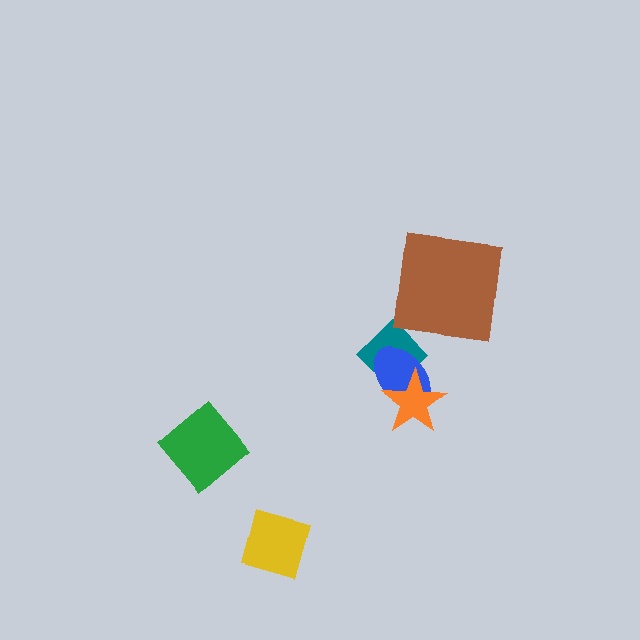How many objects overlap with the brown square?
0 objects overlap with the brown square.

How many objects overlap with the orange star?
2 objects overlap with the orange star.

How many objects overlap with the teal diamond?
2 objects overlap with the teal diamond.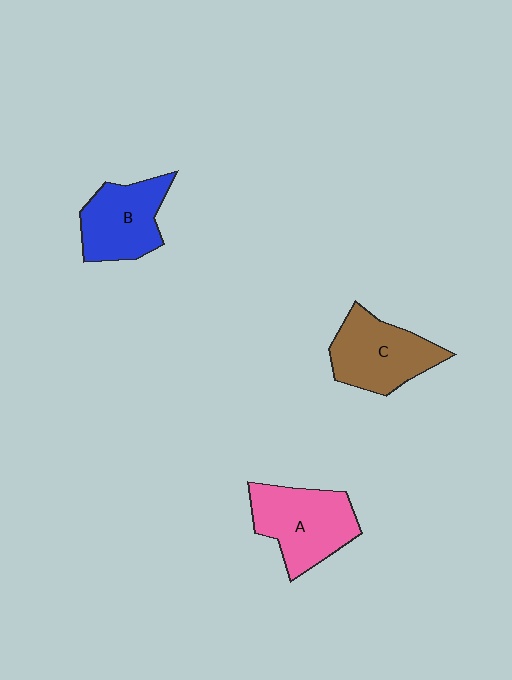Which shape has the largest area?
Shape A (pink).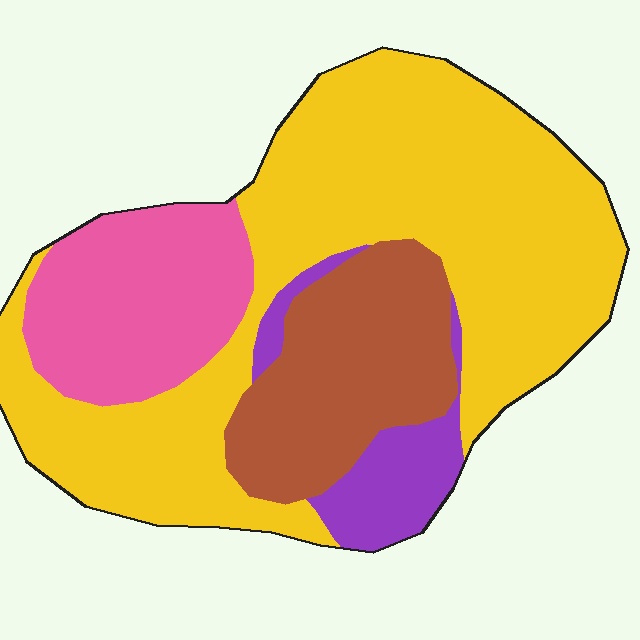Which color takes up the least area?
Purple, at roughly 10%.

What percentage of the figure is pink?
Pink takes up about one sixth (1/6) of the figure.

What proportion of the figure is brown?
Brown covers 19% of the figure.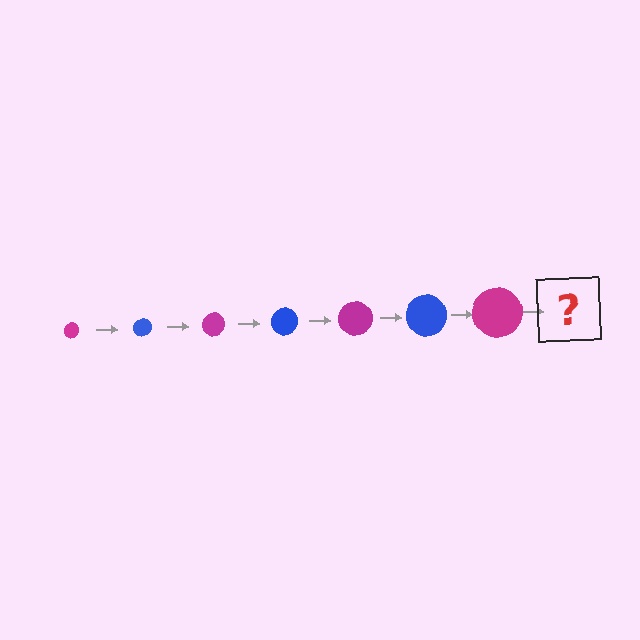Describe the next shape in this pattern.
It should be a blue circle, larger than the previous one.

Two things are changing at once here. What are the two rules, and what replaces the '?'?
The two rules are that the circle grows larger each step and the color cycles through magenta and blue. The '?' should be a blue circle, larger than the previous one.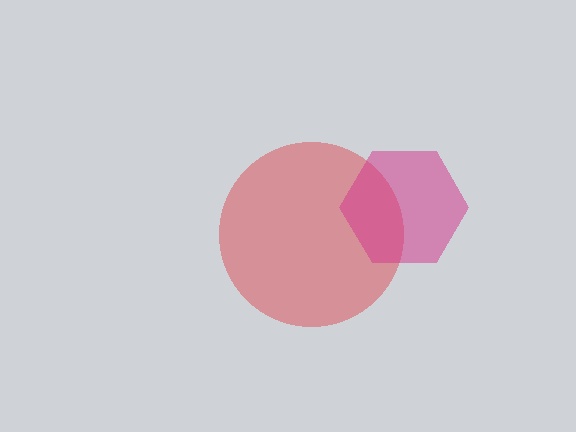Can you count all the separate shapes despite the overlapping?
Yes, there are 2 separate shapes.